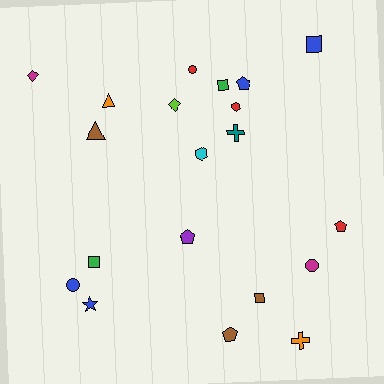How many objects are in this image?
There are 20 objects.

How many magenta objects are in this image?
There are 2 magenta objects.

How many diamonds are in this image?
There are 2 diamonds.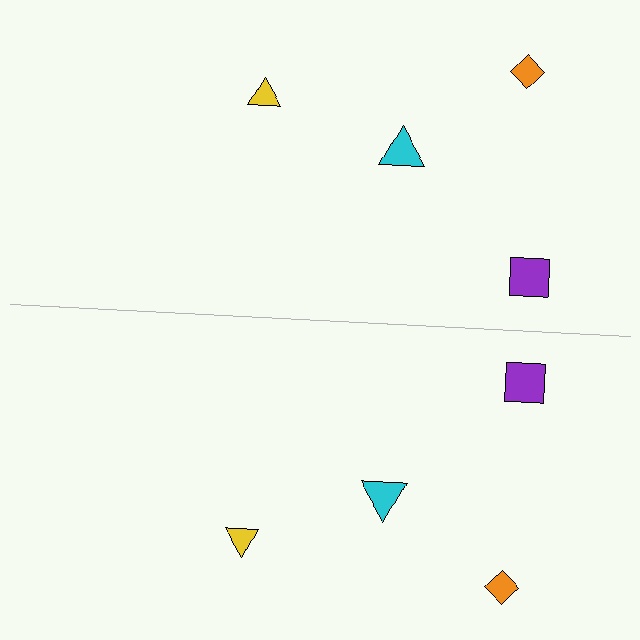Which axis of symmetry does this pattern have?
The pattern has a horizontal axis of symmetry running through the center of the image.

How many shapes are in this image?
There are 8 shapes in this image.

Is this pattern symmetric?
Yes, this pattern has bilateral (reflection) symmetry.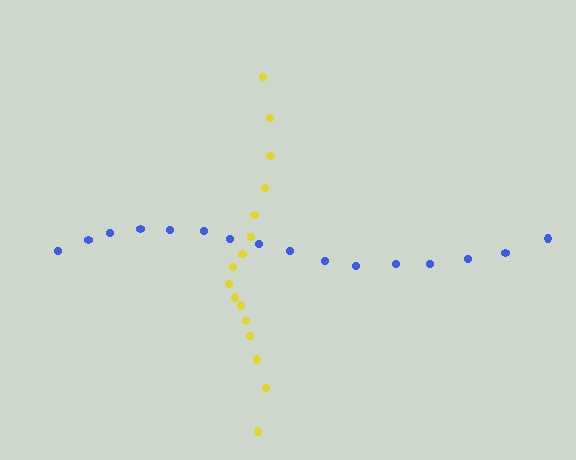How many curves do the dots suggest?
There are 2 distinct paths.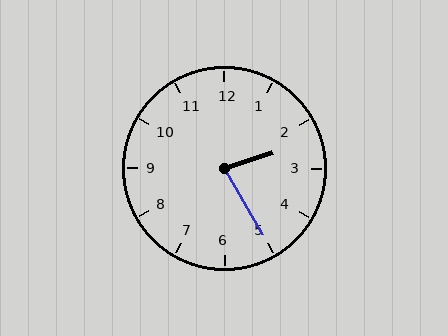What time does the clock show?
2:25.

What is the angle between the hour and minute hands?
Approximately 78 degrees.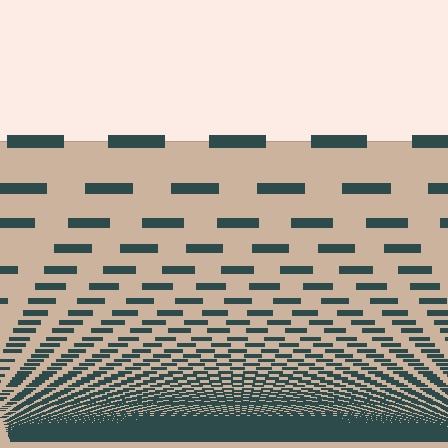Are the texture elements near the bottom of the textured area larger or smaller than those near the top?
Smaller. The gradient is inverted — elements near the bottom are smaller and denser.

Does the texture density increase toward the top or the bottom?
Density increases toward the bottom.